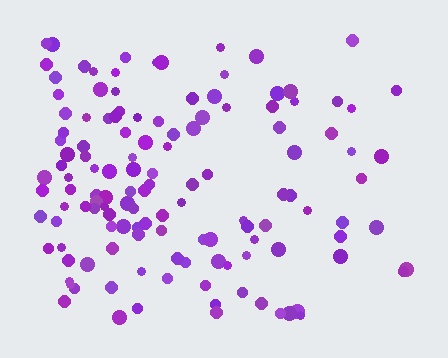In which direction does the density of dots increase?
From right to left, with the left side densest.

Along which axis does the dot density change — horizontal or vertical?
Horizontal.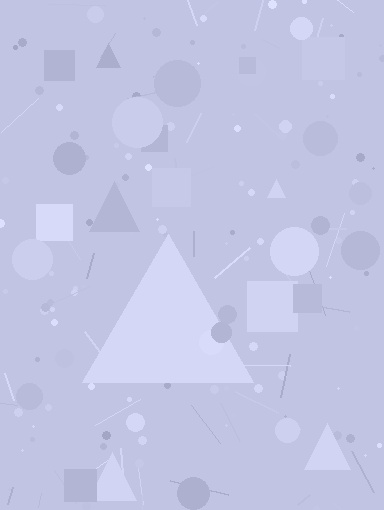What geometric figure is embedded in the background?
A triangle is embedded in the background.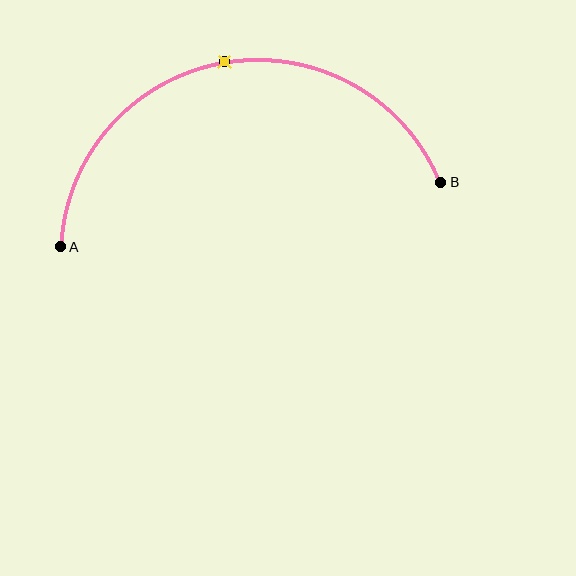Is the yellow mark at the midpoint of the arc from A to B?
Yes. The yellow mark lies on the arc at equal arc-length from both A and B — it is the arc midpoint.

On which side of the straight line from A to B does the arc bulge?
The arc bulges above the straight line connecting A and B.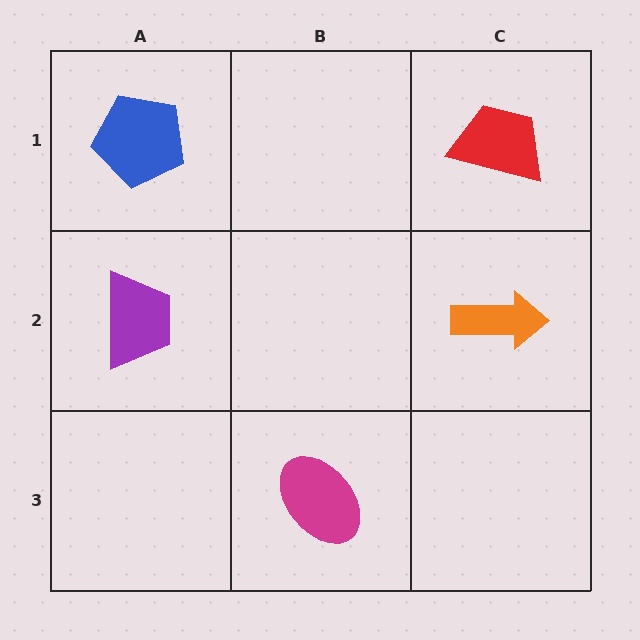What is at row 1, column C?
A red trapezoid.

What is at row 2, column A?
A purple trapezoid.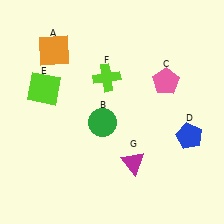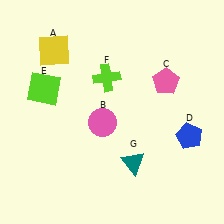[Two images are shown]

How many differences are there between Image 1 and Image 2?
There are 3 differences between the two images.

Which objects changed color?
A changed from orange to yellow. B changed from green to pink. G changed from magenta to teal.